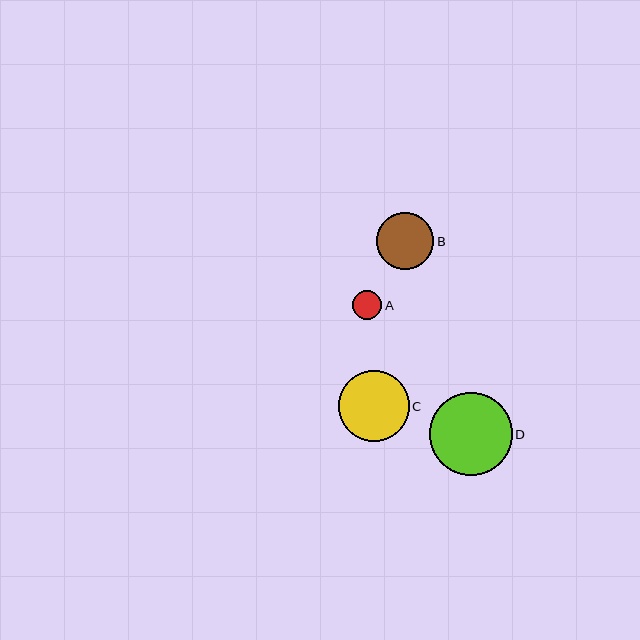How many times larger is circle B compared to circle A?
Circle B is approximately 2.0 times the size of circle A.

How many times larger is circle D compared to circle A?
Circle D is approximately 2.9 times the size of circle A.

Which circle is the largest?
Circle D is the largest with a size of approximately 83 pixels.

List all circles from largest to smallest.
From largest to smallest: D, C, B, A.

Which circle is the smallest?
Circle A is the smallest with a size of approximately 29 pixels.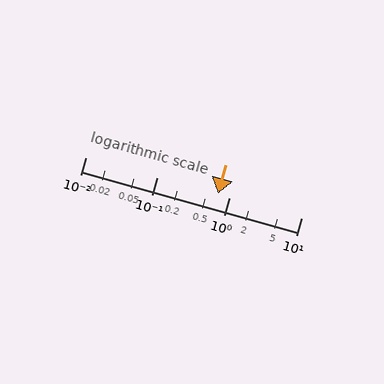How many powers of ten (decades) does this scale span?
The scale spans 3 decades, from 0.01 to 10.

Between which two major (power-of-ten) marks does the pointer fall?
The pointer is between 0.1 and 1.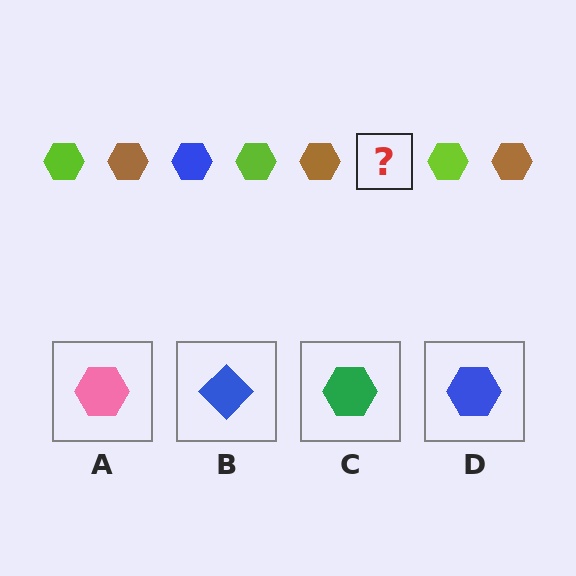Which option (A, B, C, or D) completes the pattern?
D.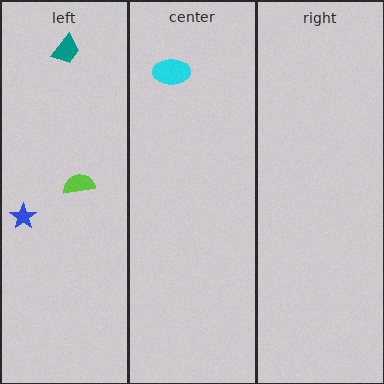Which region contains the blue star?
The left region.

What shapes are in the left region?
The lime semicircle, the teal trapezoid, the blue star.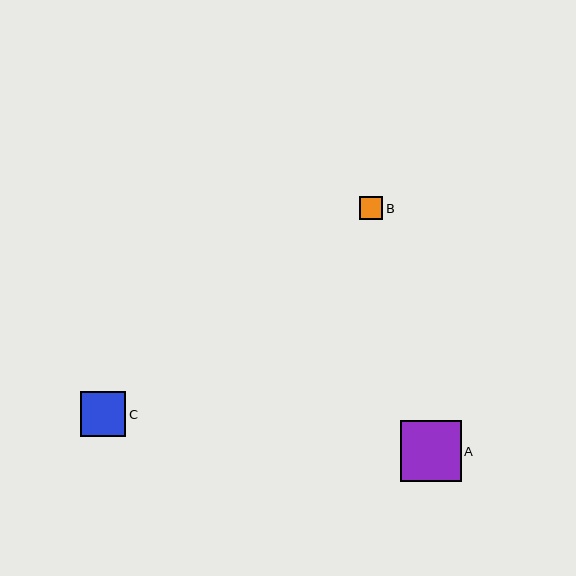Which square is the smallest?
Square B is the smallest with a size of approximately 23 pixels.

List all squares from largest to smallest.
From largest to smallest: A, C, B.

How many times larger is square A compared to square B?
Square A is approximately 2.6 times the size of square B.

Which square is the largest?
Square A is the largest with a size of approximately 61 pixels.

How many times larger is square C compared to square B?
Square C is approximately 1.9 times the size of square B.